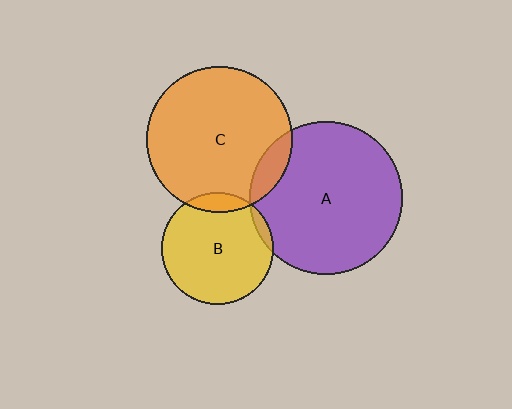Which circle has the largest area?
Circle A (purple).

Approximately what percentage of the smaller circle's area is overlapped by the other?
Approximately 5%.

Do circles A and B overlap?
Yes.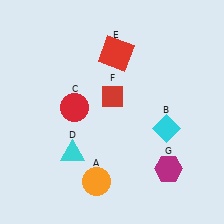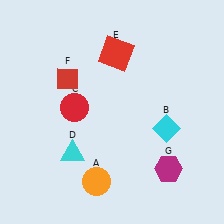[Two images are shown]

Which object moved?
The red diamond (F) moved left.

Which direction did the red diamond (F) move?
The red diamond (F) moved left.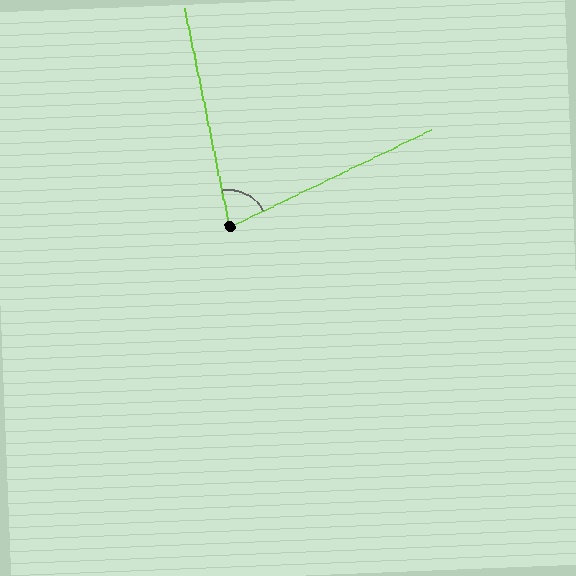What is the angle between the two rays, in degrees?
Approximately 76 degrees.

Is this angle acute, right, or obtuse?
It is acute.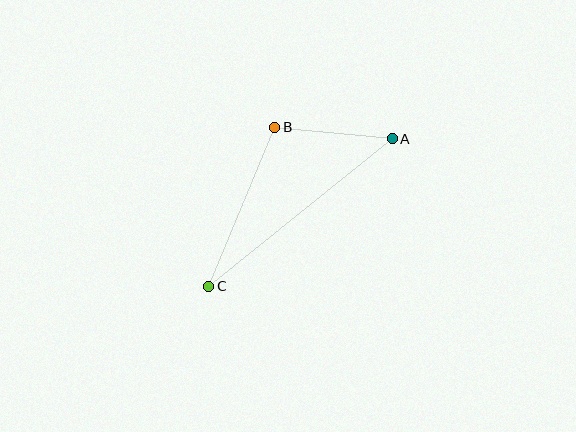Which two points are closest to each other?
Points A and B are closest to each other.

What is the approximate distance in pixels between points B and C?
The distance between B and C is approximately 172 pixels.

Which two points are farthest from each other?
Points A and C are farthest from each other.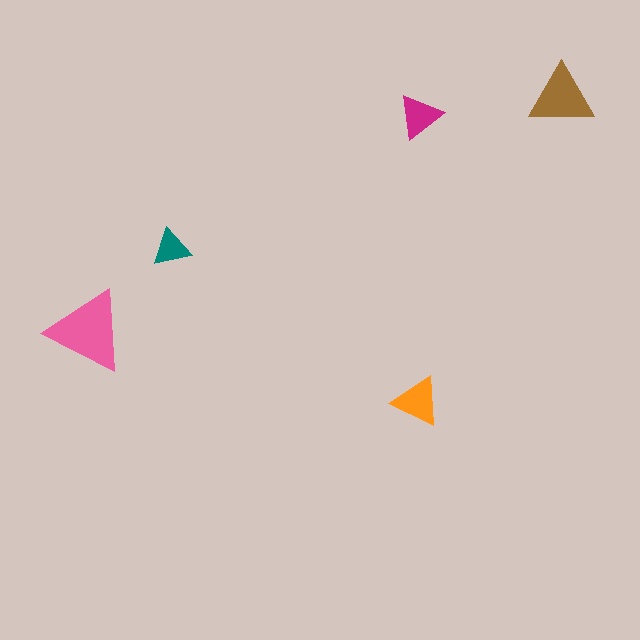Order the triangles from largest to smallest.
the pink one, the brown one, the orange one, the magenta one, the teal one.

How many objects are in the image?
There are 5 objects in the image.